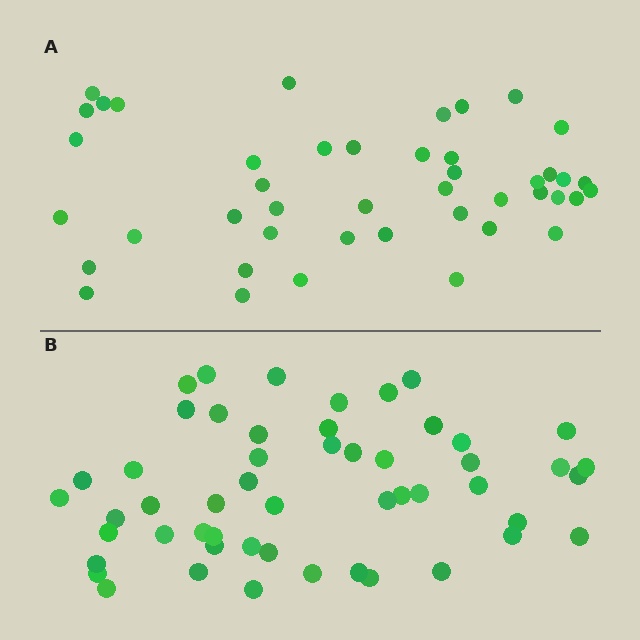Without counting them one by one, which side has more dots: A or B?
Region B (the bottom region) has more dots.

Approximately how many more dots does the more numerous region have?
Region B has roughly 8 or so more dots than region A.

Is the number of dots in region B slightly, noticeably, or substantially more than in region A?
Region B has only slightly more — the two regions are fairly close. The ratio is roughly 1.2 to 1.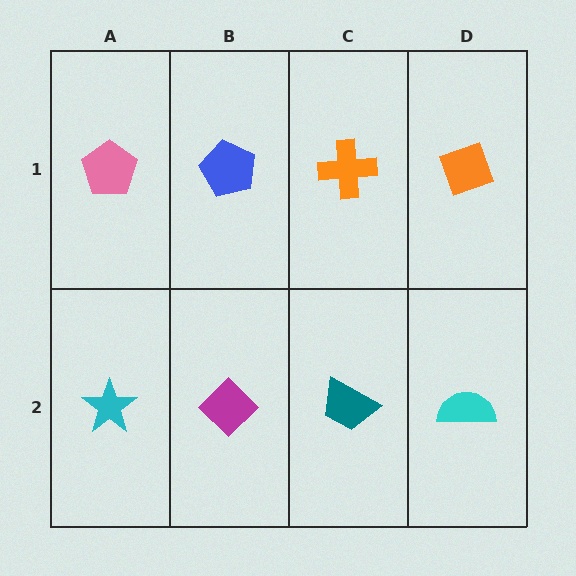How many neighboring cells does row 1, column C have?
3.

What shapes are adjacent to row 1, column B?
A magenta diamond (row 2, column B), a pink pentagon (row 1, column A), an orange cross (row 1, column C).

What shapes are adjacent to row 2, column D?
An orange diamond (row 1, column D), a teal trapezoid (row 2, column C).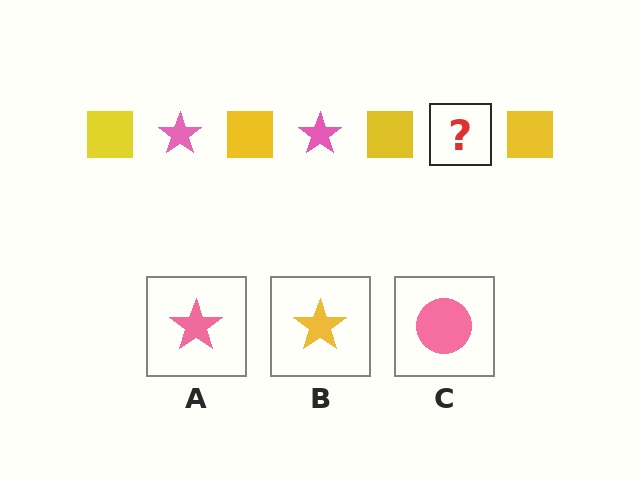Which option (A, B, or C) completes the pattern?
A.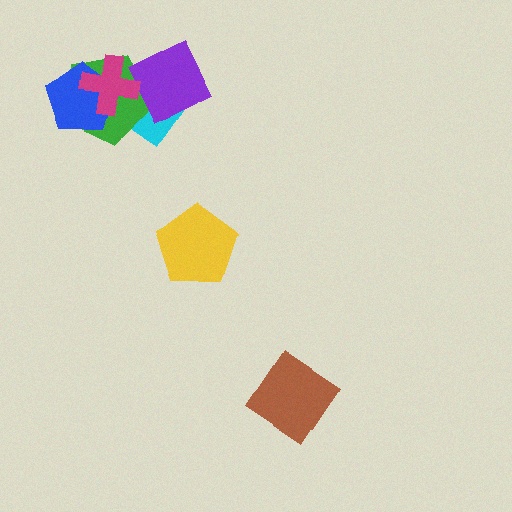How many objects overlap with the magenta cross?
4 objects overlap with the magenta cross.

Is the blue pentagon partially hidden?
Yes, it is partially covered by another shape.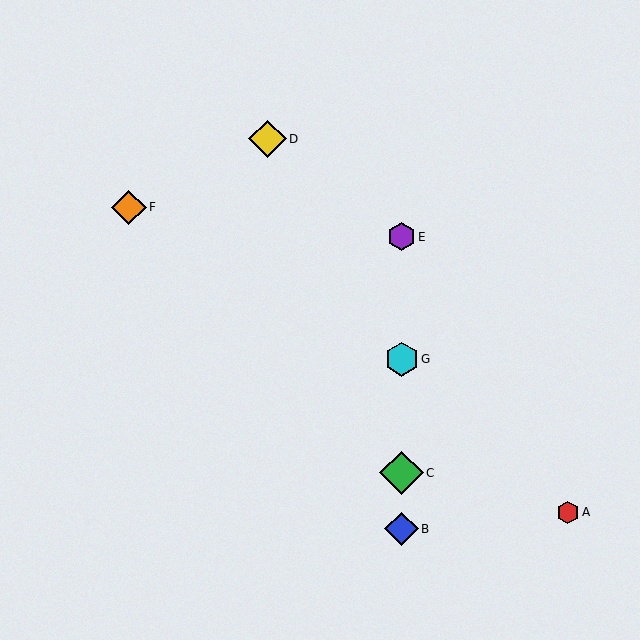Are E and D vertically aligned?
No, E is at x≈402 and D is at x≈267.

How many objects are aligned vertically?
4 objects (B, C, E, G) are aligned vertically.